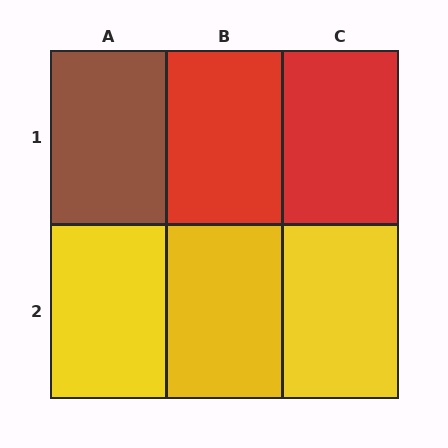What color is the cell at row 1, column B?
Red.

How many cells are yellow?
3 cells are yellow.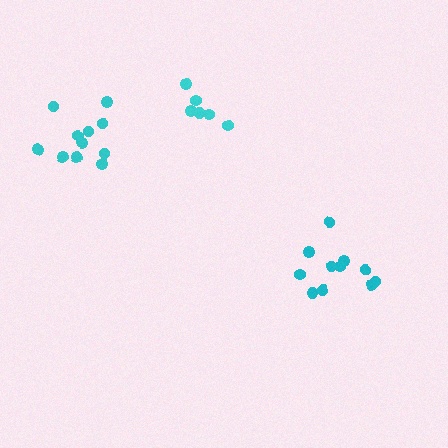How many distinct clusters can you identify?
There are 3 distinct clusters.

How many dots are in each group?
Group 1: 11 dots, Group 2: 6 dots, Group 3: 11 dots (28 total).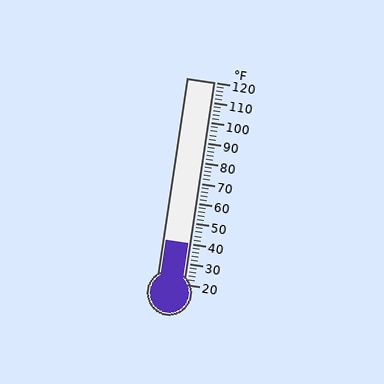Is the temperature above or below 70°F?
The temperature is below 70°F.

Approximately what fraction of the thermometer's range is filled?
The thermometer is filled to approximately 20% of its range.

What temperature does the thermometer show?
The thermometer shows approximately 40°F.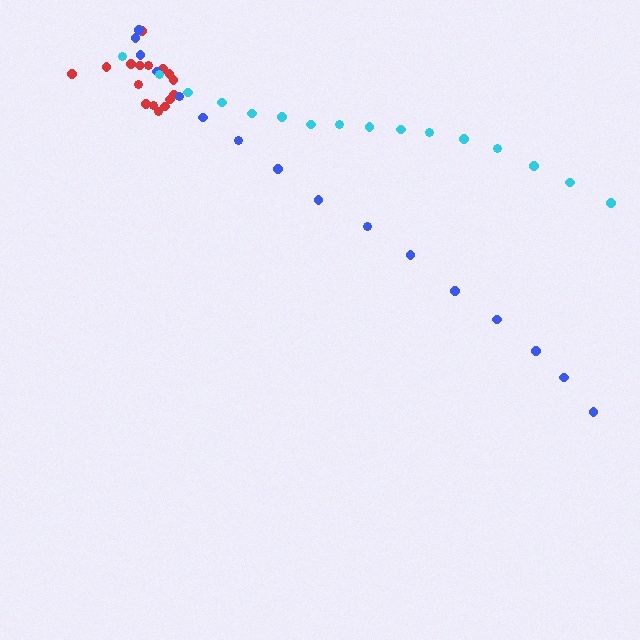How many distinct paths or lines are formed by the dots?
There are 3 distinct paths.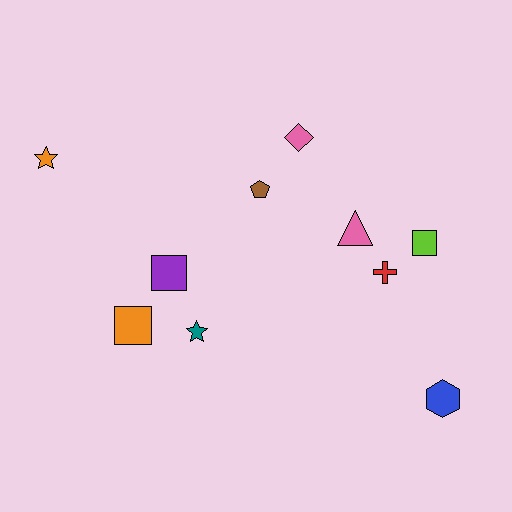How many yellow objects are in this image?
There are no yellow objects.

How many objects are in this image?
There are 10 objects.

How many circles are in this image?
There are no circles.